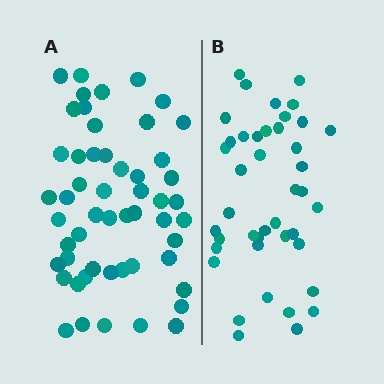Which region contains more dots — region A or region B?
Region A (the left region) has more dots.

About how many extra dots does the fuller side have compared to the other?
Region A has roughly 12 or so more dots than region B.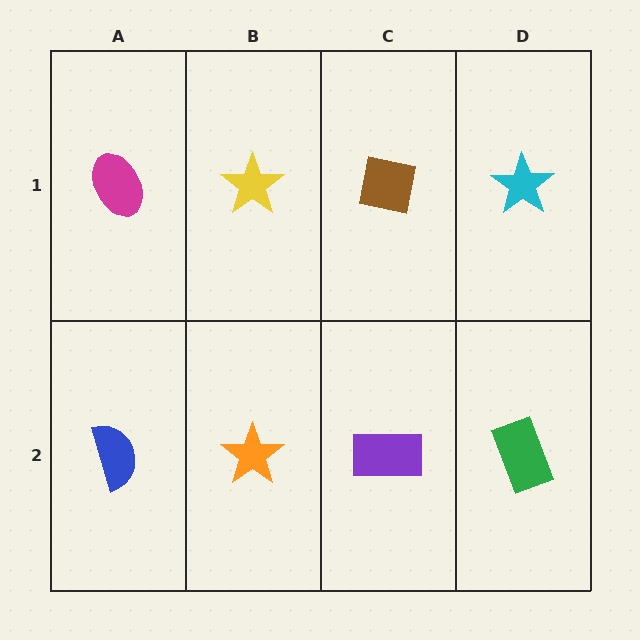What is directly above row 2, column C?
A brown square.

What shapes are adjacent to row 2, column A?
A magenta ellipse (row 1, column A), an orange star (row 2, column B).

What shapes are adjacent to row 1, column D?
A green rectangle (row 2, column D), a brown square (row 1, column C).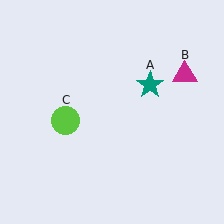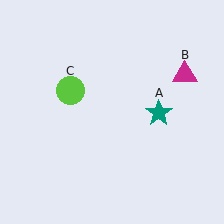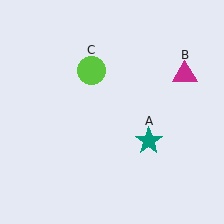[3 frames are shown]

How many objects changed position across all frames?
2 objects changed position: teal star (object A), lime circle (object C).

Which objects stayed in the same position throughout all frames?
Magenta triangle (object B) remained stationary.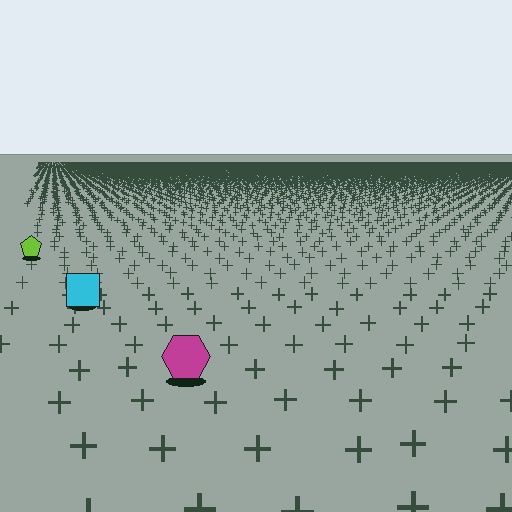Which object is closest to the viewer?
The magenta hexagon is closest. The texture marks near it are larger and more spread out.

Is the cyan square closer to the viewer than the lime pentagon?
Yes. The cyan square is closer — you can tell from the texture gradient: the ground texture is coarser near it.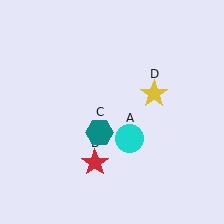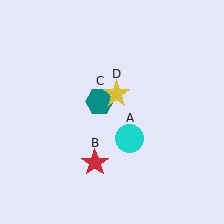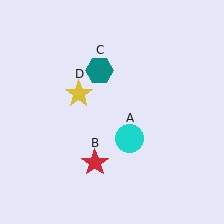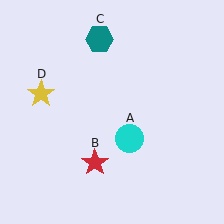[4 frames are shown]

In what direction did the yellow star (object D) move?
The yellow star (object D) moved left.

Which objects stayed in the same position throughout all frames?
Cyan circle (object A) and red star (object B) remained stationary.